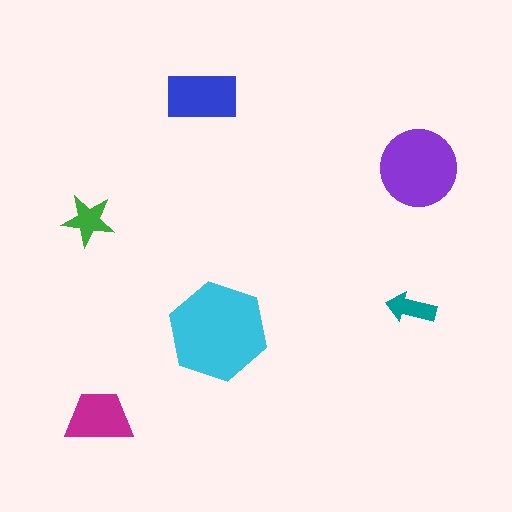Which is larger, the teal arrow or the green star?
The green star.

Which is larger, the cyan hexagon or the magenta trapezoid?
The cyan hexagon.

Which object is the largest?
The cyan hexagon.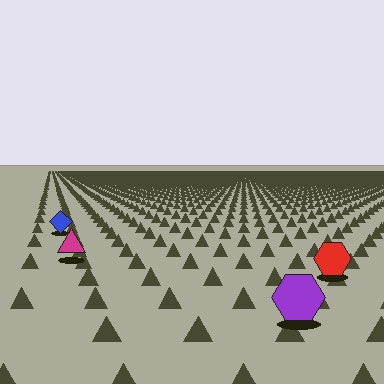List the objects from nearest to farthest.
From nearest to farthest: the purple hexagon, the red hexagon, the magenta triangle, the blue diamond.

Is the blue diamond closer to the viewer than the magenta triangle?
No. The magenta triangle is closer — you can tell from the texture gradient: the ground texture is coarser near it.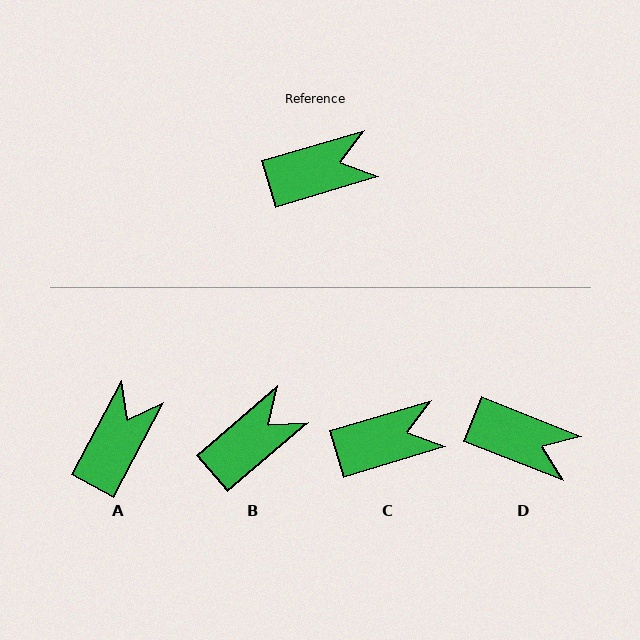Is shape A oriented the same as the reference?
No, it is off by about 46 degrees.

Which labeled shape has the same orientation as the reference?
C.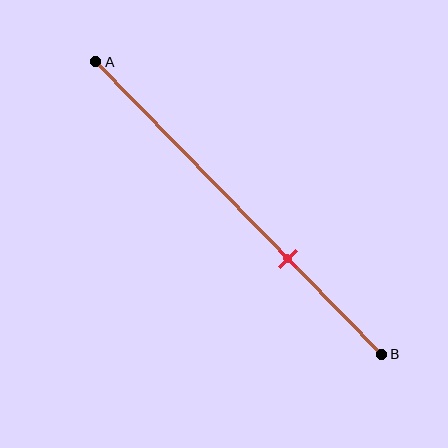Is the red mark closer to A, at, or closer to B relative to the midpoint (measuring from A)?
The red mark is closer to point B than the midpoint of segment AB.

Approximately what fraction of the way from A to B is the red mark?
The red mark is approximately 65% of the way from A to B.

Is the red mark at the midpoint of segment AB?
No, the mark is at about 65% from A, not at the 50% midpoint.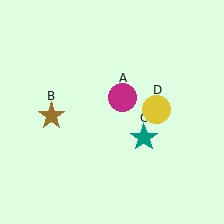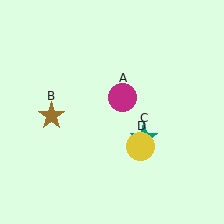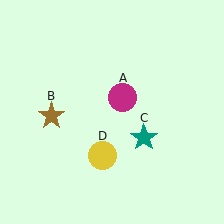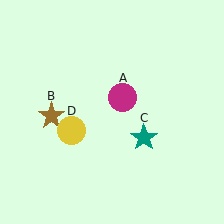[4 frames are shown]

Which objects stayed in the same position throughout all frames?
Magenta circle (object A) and brown star (object B) and teal star (object C) remained stationary.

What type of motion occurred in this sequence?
The yellow circle (object D) rotated clockwise around the center of the scene.